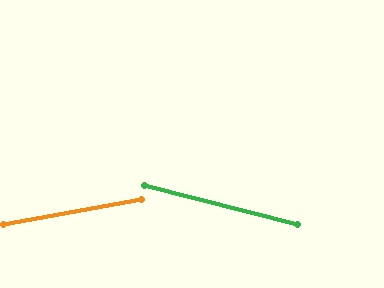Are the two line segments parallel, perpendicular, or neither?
Neither parallel nor perpendicular — they differ by about 24°.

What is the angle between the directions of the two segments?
Approximately 24 degrees.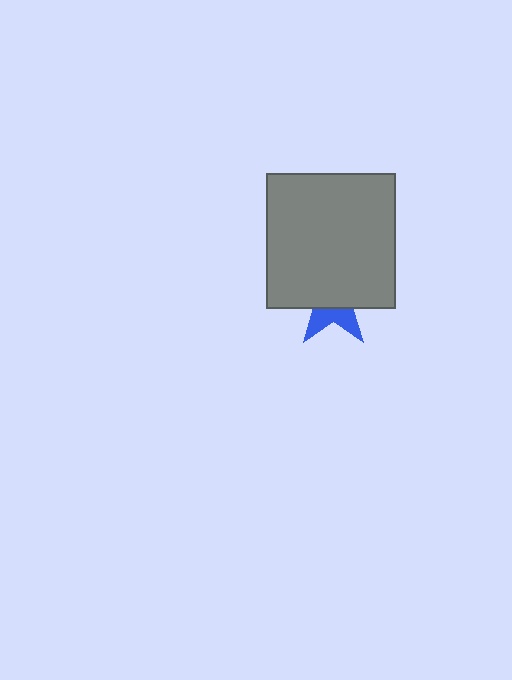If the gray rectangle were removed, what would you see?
You would see the complete blue star.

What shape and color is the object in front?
The object in front is a gray rectangle.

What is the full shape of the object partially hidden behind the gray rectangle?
The partially hidden object is a blue star.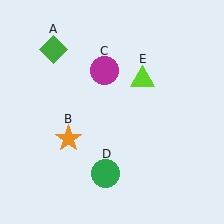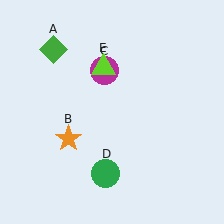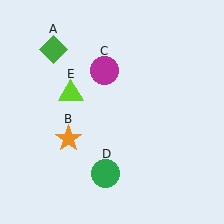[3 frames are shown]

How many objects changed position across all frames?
1 object changed position: lime triangle (object E).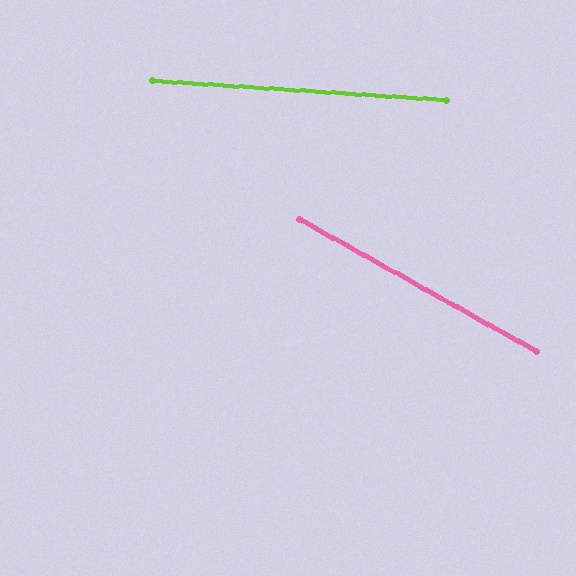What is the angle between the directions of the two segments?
Approximately 25 degrees.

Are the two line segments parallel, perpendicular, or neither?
Neither parallel nor perpendicular — they differ by about 25°.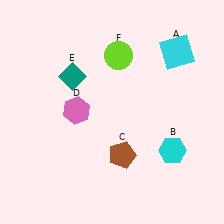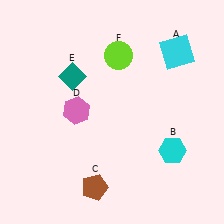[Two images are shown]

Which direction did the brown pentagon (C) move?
The brown pentagon (C) moved down.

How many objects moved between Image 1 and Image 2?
1 object moved between the two images.